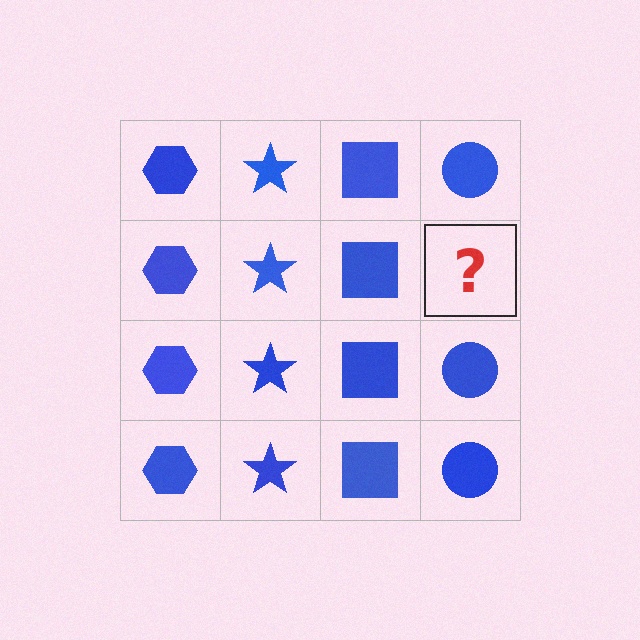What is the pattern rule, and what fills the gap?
The rule is that each column has a consistent shape. The gap should be filled with a blue circle.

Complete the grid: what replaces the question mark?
The question mark should be replaced with a blue circle.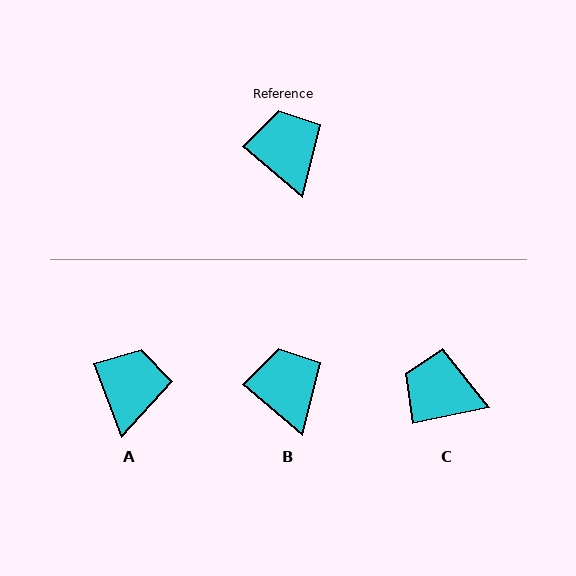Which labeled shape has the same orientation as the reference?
B.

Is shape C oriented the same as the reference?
No, it is off by about 53 degrees.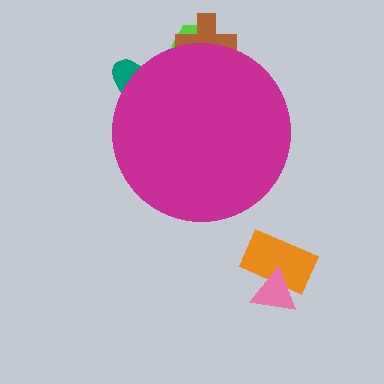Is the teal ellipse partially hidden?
Yes, the teal ellipse is partially hidden behind the magenta circle.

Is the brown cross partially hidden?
Yes, the brown cross is partially hidden behind the magenta circle.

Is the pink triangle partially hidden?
No, the pink triangle is fully visible.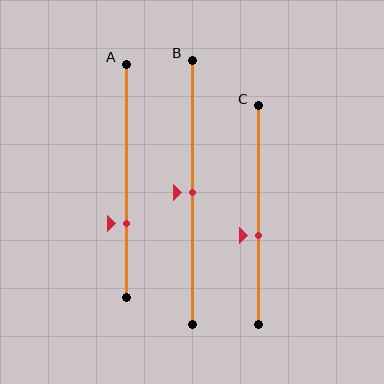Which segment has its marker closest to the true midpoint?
Segment B has its marker closest to the true midpoint.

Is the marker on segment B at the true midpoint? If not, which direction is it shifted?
Yes, the marker on segment B is at the true midpoint.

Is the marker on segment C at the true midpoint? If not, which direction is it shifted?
No, the marker on segment C is shifted downward by about 9% of the segment length.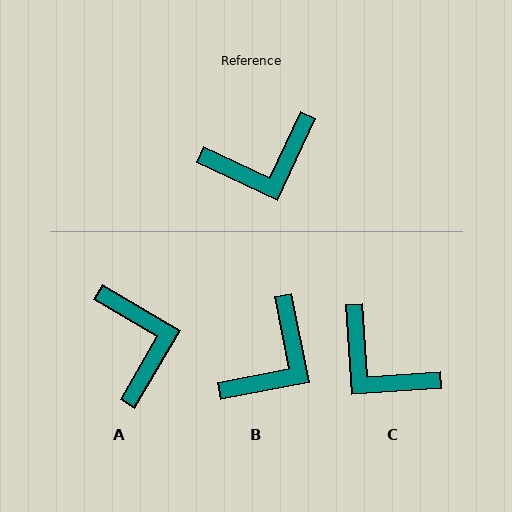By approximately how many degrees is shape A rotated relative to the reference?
Approximately 85 degrees counter-clockwise.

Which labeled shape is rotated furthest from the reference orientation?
A, about 85 degrees away.